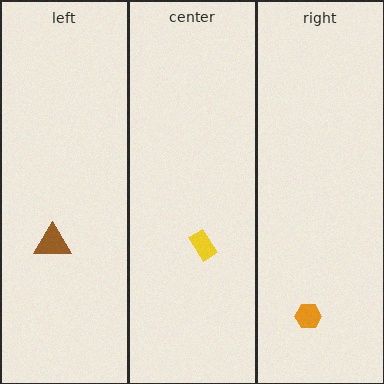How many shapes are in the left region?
1.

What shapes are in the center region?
The yellow rectangle.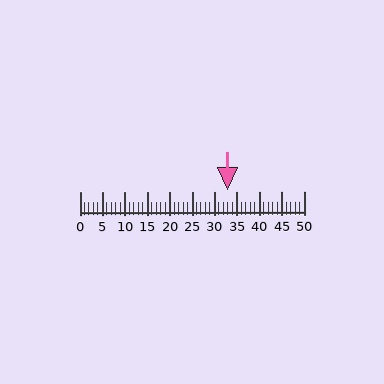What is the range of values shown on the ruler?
The ruler shows values from 0 to 50.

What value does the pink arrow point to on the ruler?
The pink arrow points to approximately 33.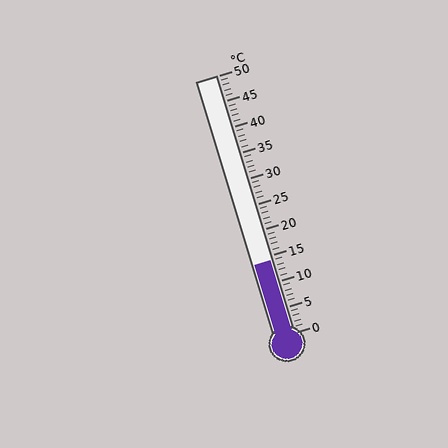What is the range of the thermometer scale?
The thermometer scale ranges from 0°C to 50°C.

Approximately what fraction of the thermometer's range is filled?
The thermometer is filled to approximately 30% of its range.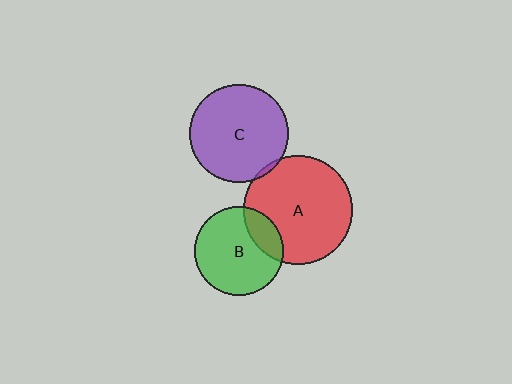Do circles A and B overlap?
Yes.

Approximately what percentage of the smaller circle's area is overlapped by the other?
Approximately 20%.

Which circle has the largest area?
Circle A (red).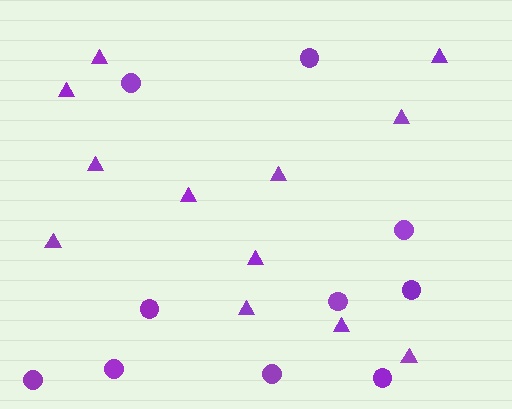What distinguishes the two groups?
There are 2 groups: one group of triangles (12) and one group of circles (10).